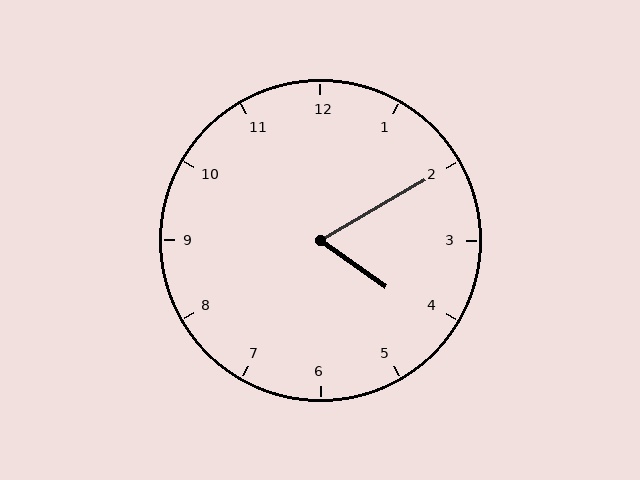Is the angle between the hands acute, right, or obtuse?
It is acute.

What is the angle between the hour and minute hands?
Approximately 65 degrees.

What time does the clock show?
4:10.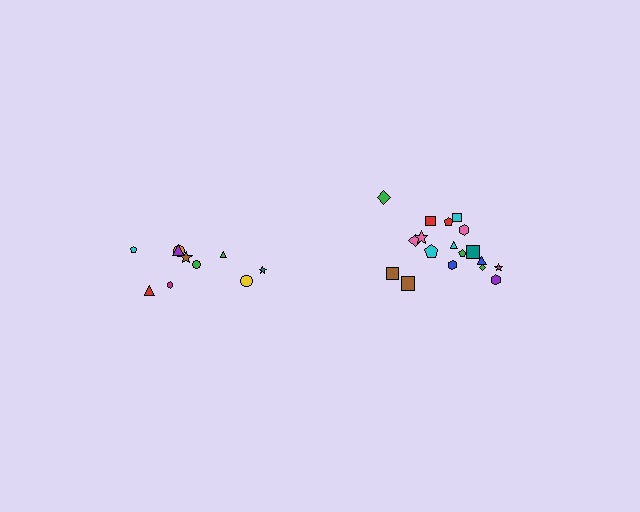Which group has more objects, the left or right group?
The right group.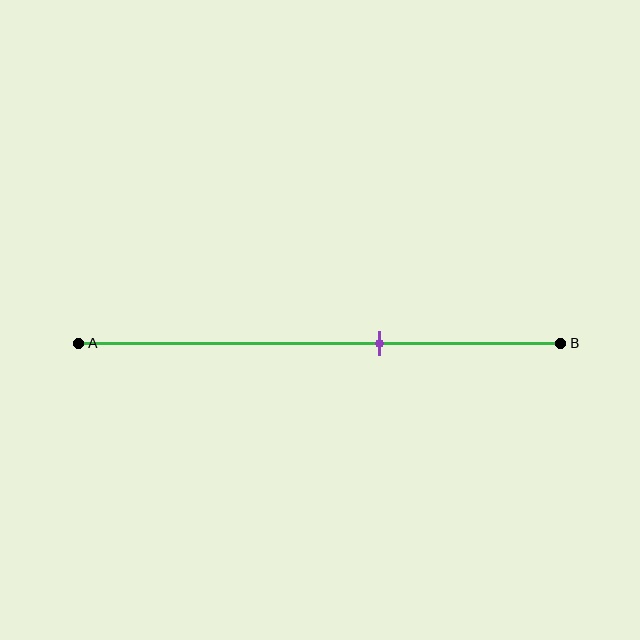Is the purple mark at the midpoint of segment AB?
No, the mark is at about 65% from A, not at the 50% midpoint.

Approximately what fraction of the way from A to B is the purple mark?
The purple mark is approximately 65% of the way from A to B.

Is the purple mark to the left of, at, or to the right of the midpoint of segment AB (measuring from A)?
The purple mark is to the right of the midpoint of segment AB.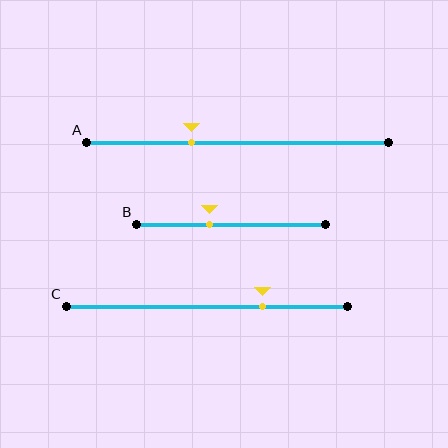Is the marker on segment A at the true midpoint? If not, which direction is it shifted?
No, the marker on segment A is shifted to the left by about 15% of the segment length.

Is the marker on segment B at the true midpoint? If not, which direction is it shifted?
No, the marker on segment B is shifted to the left by about 11% of the segment length.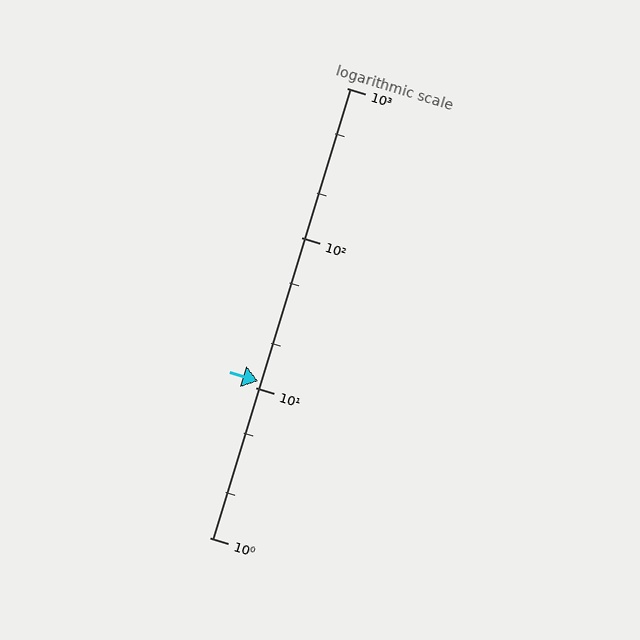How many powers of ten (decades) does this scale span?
The scale spans 3 decades, from 1 to 1000.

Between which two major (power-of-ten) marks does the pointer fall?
The pointer is between 10 and 100.